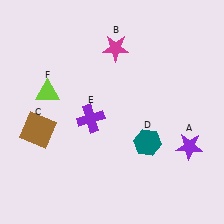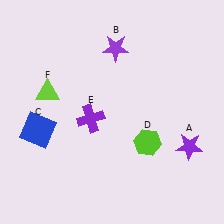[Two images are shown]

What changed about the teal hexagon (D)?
In Image 1, D is teal. In Image 2, it changed to lime.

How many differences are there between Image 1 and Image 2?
There are 3 differences between the two images.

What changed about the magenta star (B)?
In Image 1, B is magenta. In Image 2, it changed to purple.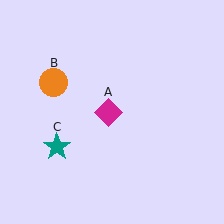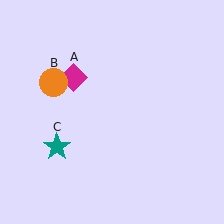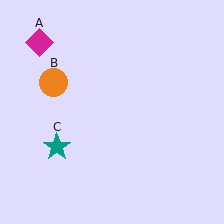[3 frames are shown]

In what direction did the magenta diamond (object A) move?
The magenta diamond (object A) moved up and to the left.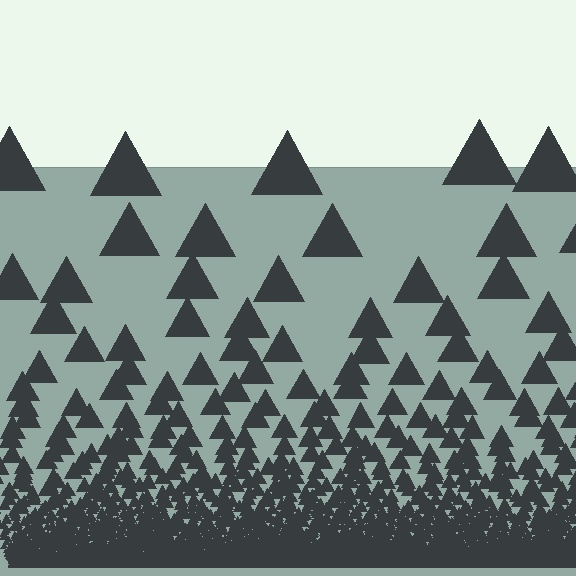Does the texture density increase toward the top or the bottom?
Density increases toward the bottom.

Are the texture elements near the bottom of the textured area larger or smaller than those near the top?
Smaller. The gradient is inverted — elements near the bottom are smaller and denser.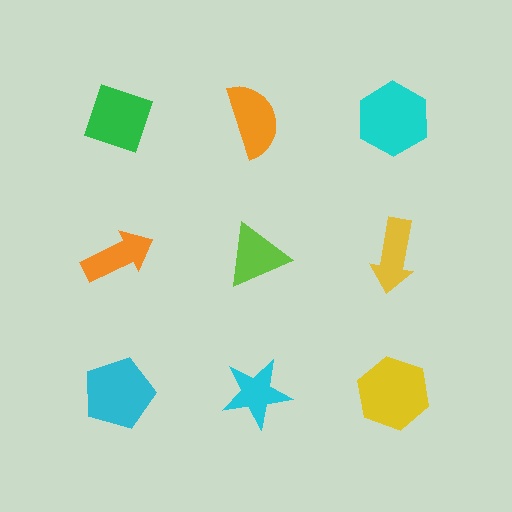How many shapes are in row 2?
3 shapes.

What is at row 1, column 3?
A cyan hexagon.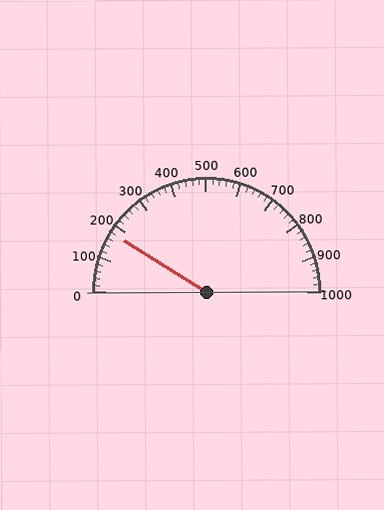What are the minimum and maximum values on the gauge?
The gauge ranges from 0 to 1000.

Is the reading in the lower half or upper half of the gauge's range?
The reading is in the lower half of the range (0 to 1000).